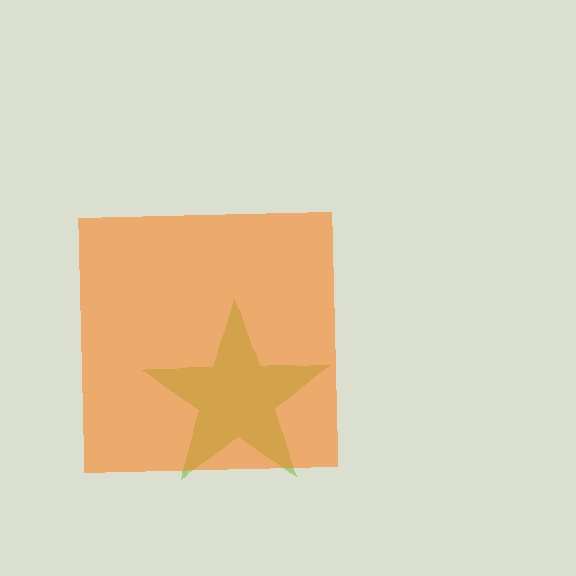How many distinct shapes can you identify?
There are 2 distinct shapes: a lime star, an orange square.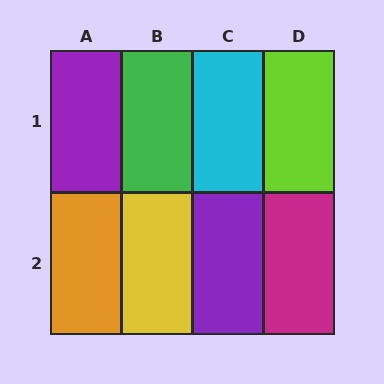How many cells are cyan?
1 cell is cyan.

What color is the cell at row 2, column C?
Purple.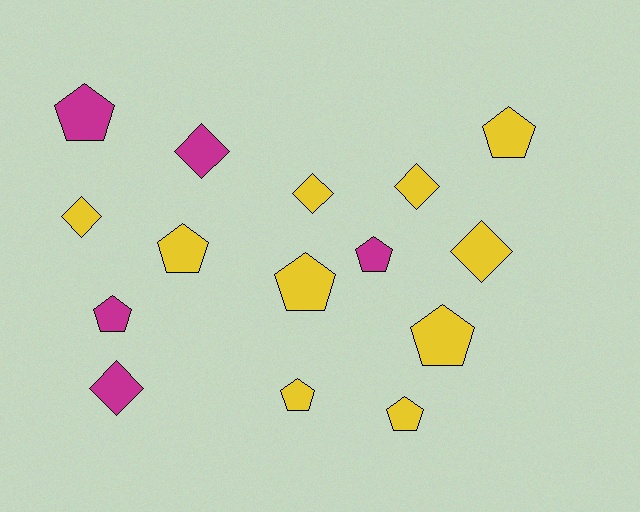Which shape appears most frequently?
Pentagon, with 9 objects.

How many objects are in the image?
There are 15 objects.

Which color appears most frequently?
Yellow, with 10 objects.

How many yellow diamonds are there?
There are 4 yellow diamonds.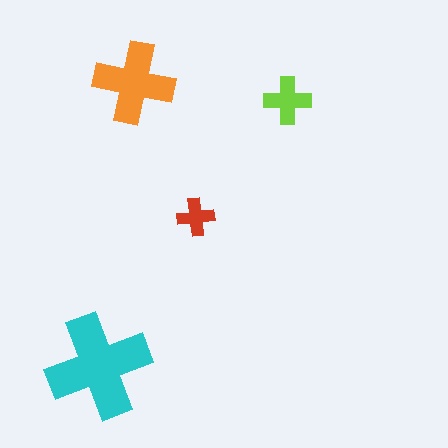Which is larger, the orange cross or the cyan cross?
The cyan one.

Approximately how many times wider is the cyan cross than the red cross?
About 3 times wider.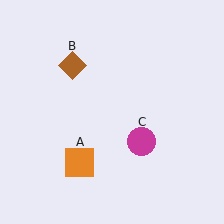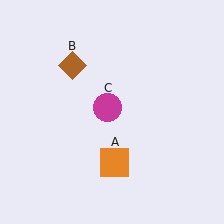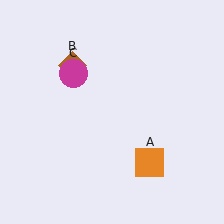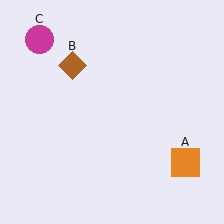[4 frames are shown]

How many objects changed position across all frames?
2 objects changed position: orange square (object A), magenta circle (object C).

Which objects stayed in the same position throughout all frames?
Brown diamond (object B) remained stationary.